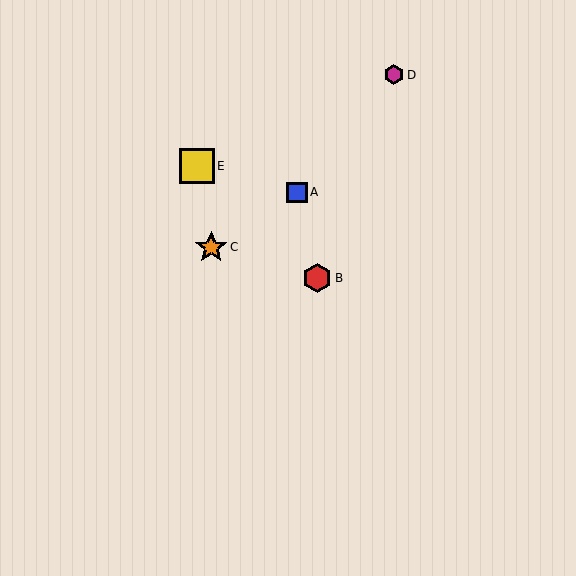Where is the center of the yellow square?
The center of the yellow square is at (197, 166).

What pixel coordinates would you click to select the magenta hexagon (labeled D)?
Click at (394, 75) to select the magenta hexagon D.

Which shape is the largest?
The yellow square (labeled E) is the largest.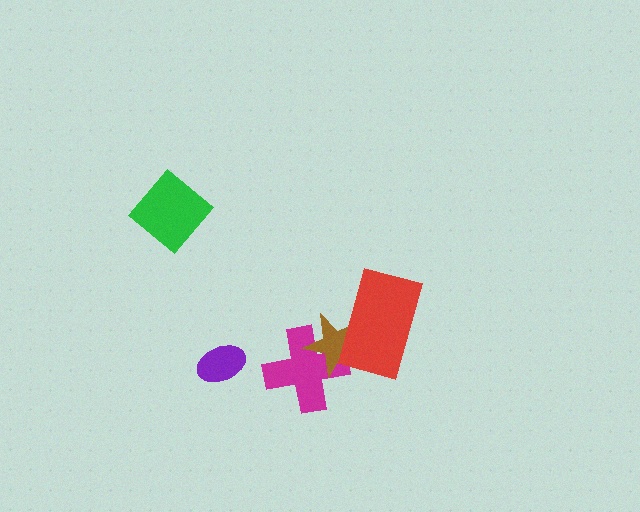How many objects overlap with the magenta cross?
1 object overlaps with the magenta cross.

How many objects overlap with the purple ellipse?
0 objects overlap with the purple ellipse.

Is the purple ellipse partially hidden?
No, no other shape covers it.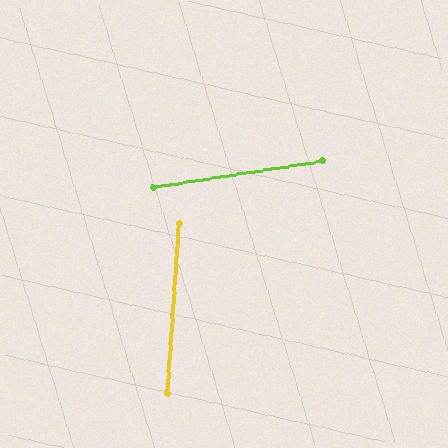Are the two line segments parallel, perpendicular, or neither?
Neither parallel nor perpendicular — they differ by about 77°.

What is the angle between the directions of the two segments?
Approximately 77 degrees.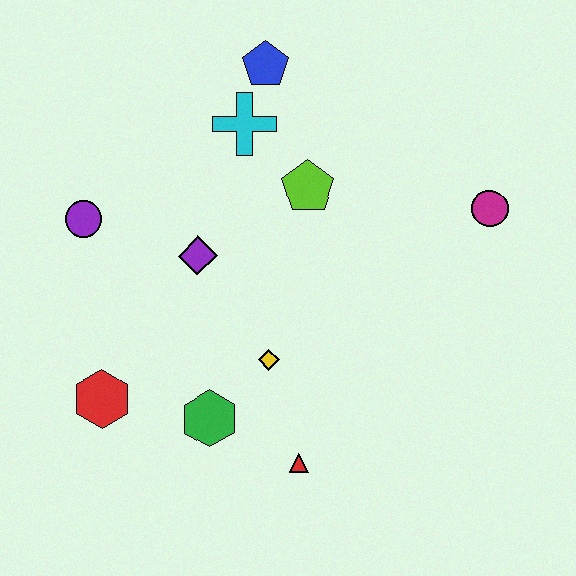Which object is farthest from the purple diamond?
The magenta circle is farthest from the purple diamond.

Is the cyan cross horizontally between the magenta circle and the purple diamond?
Yes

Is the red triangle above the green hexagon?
No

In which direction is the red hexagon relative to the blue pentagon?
The red hexagon is below the blue pentagon.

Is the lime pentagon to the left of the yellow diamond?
No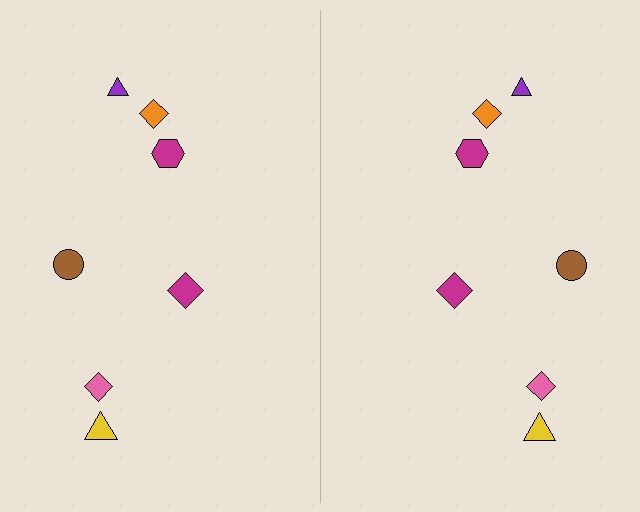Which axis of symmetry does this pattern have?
The pattern has a vertical axis of symmetry running through the center of the image.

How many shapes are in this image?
There are 14 shapes in this image.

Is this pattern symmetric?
Yes, this pattern has bilateral (reflection) symmetry.